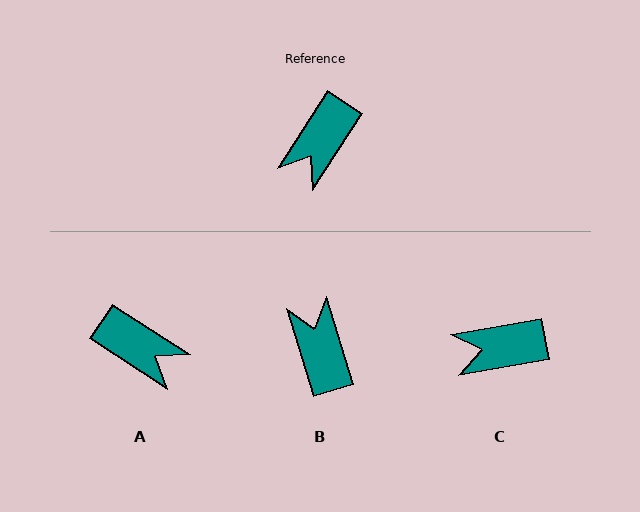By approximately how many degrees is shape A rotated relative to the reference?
Approximately 90 degrees counter-clockwise.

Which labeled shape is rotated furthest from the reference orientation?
B, about 131 degrees away.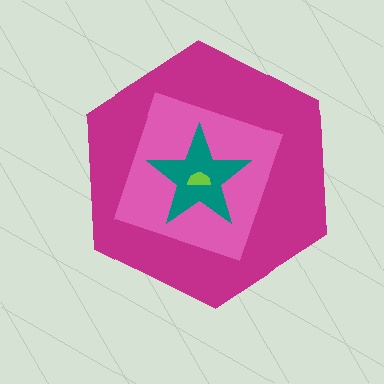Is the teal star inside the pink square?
Yes.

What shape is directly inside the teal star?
The lime semicircle.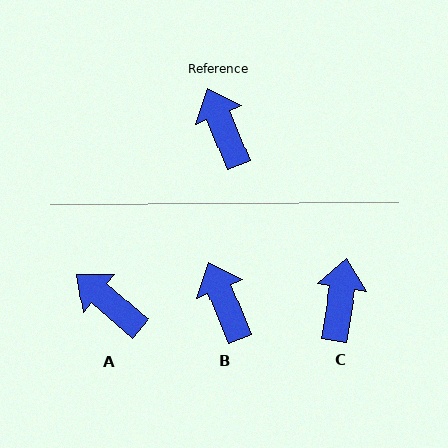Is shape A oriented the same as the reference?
No, it is off by about 27 degrees.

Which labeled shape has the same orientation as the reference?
B.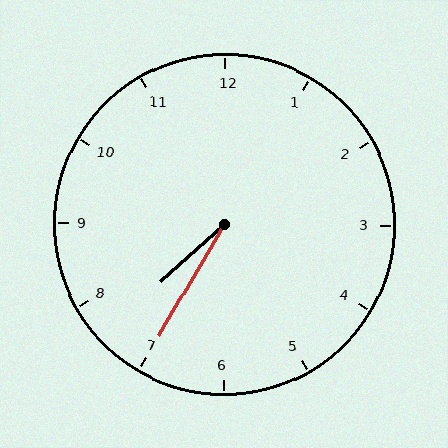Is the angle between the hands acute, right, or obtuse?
It is acute.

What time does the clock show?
7:35.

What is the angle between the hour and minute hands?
Approximately 18 degrees.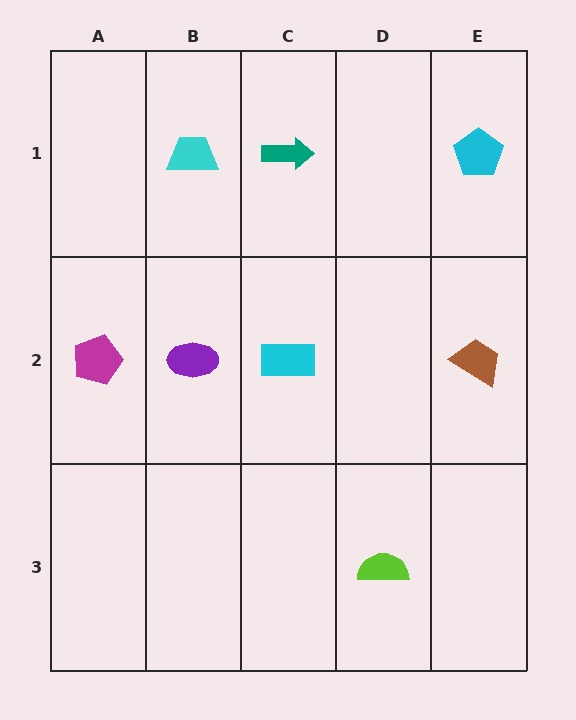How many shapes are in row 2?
4 shapes.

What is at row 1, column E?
A cyan pentagon.